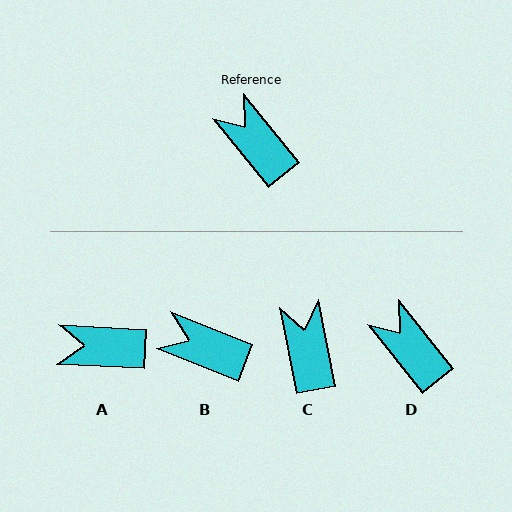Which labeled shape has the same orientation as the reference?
D.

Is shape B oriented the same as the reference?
No, it is off by about 29 degrees.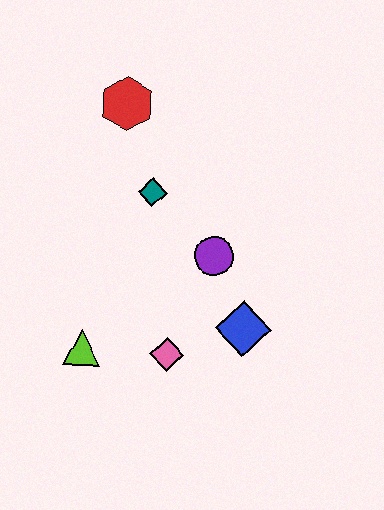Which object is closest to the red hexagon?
The teal diamond is closest to the red hexagon.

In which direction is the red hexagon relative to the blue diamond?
The red hexagon is above the blue diamond.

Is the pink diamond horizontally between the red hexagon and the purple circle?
Yes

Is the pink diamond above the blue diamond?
No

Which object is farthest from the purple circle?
The red hexagon is farthest from the purple circle.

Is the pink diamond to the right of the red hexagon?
Yes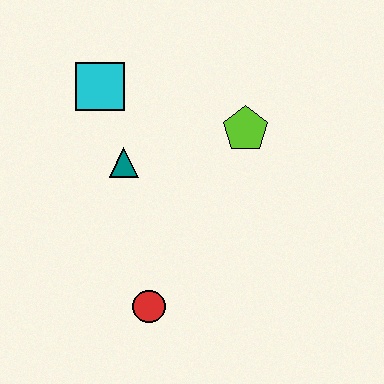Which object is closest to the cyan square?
The teal triangle is closest to the cyan square.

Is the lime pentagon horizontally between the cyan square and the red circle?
No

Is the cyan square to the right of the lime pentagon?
No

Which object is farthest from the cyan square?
The red circle is farthest from the cyan square.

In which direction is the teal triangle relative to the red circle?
The teal triangle is above the red circle.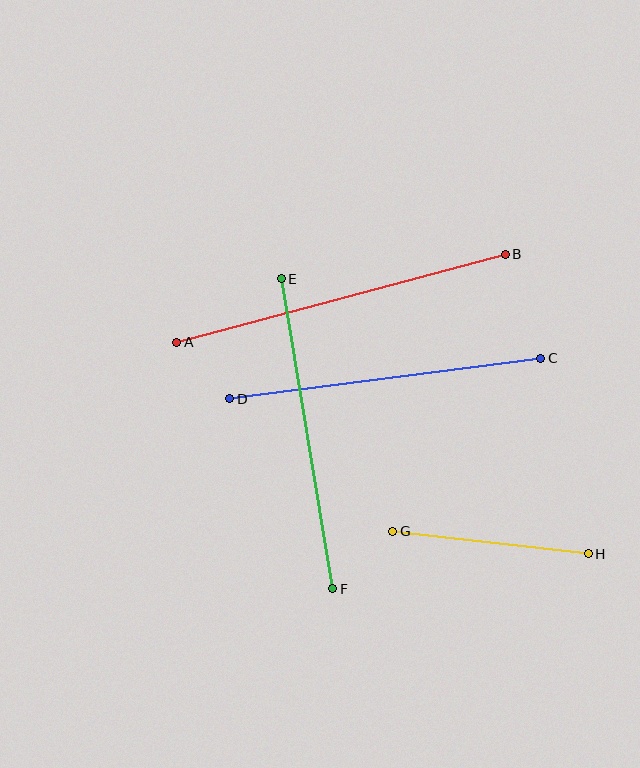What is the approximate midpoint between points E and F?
The midpoint is at approximately (307, 434) pixels.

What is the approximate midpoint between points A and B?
The midpoint is at approximately (341, 298) pixels.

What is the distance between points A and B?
The distance is approximately 340 pixels.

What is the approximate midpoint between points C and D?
The midpoint is at approximately (385, 378) pixels.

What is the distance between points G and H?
The distance is approximately 196 pixels.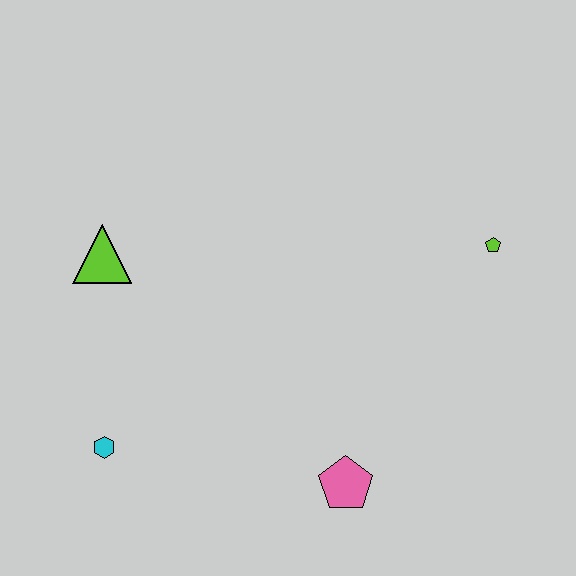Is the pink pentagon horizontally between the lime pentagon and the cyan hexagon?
Yes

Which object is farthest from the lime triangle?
The lime pentagon is farthest from the lime triangle.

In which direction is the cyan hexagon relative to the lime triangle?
The cyan hexagon is below the lime triangle.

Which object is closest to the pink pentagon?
The cyan hexagon is closest to the pink pentagon.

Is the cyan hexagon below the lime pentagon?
Yes